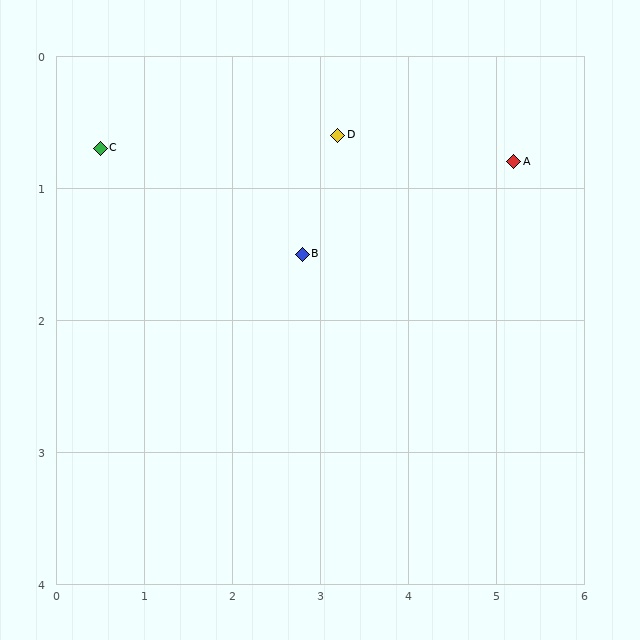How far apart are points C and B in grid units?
Points C and B are about 2.4 grid units apart.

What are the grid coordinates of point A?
Point A is at approximately (5.2, 0.8).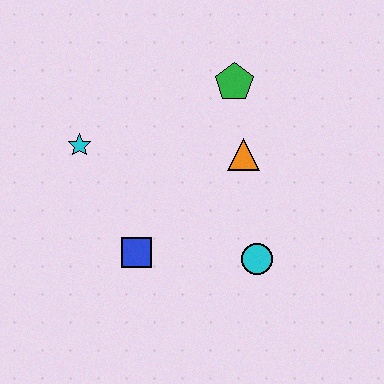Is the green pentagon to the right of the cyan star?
Yes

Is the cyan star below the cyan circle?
No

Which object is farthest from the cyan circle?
The cyan star is farthest from the cyan circle.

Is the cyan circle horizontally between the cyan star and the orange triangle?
No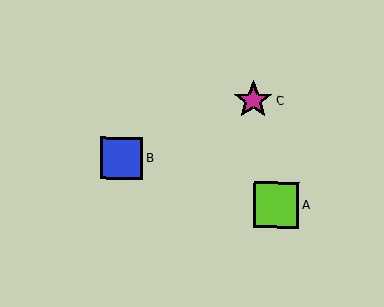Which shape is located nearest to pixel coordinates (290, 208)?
The lime square (labeled A) at (276, 205) is nearest to that location.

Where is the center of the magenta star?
The center of the magenta star is at (253, 100).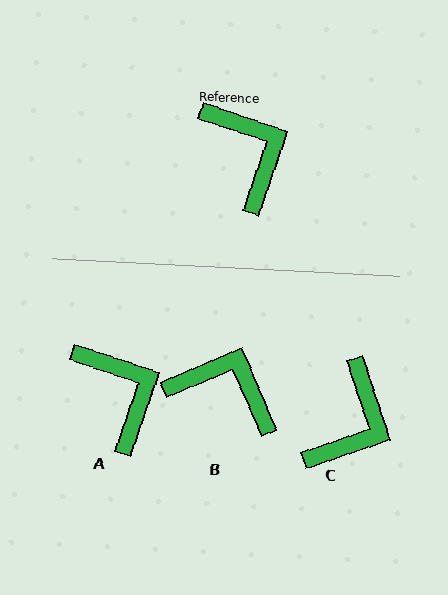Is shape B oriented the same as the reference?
No, it is off by about 41 degrees.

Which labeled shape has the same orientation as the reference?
A.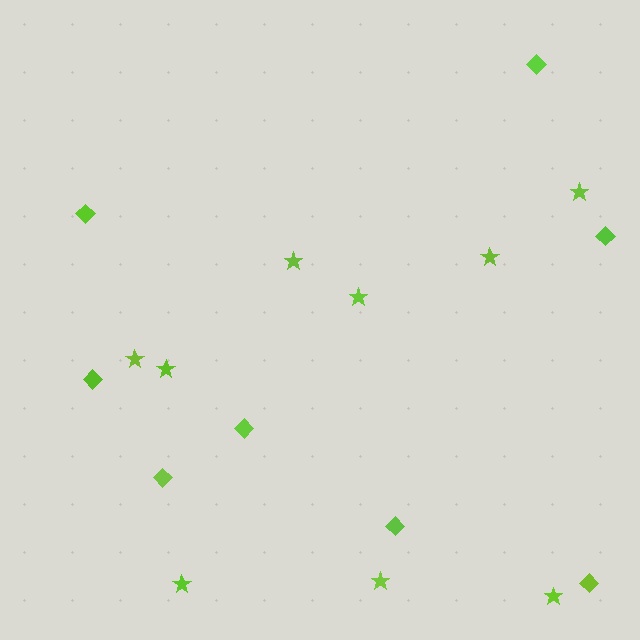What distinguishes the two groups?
There are 2 groups: one group of stars (9) and one group of diamonds (8).